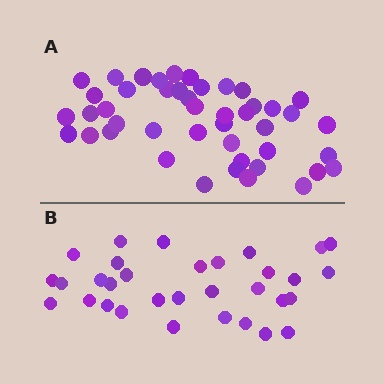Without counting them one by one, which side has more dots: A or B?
Region A (the top region) has more dots.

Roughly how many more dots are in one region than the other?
Region A has approximately 15 more dots than region B.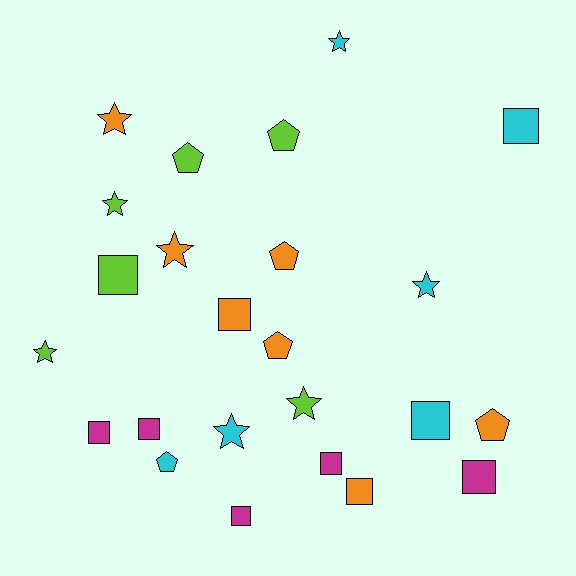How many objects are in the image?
There are 24 objects.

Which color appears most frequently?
Orange, with 7 objects.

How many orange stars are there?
There are 2 orange stars.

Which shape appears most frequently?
Square, with 10 objects.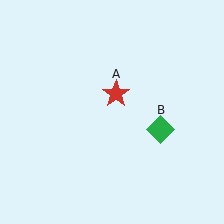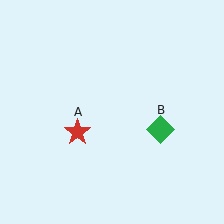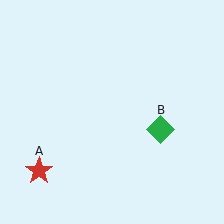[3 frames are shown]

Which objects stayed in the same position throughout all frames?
Green diamond (object B) remained stationary.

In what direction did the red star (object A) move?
The red star (object A) moved down and to the left.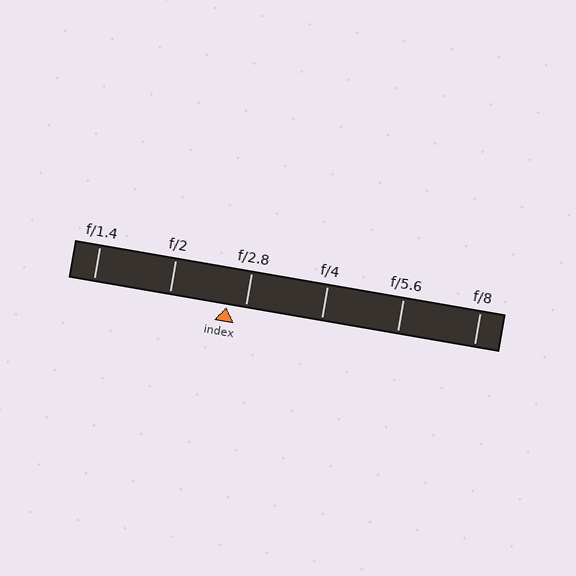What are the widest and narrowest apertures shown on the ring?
The widest aperture shown is f/1.4 and the narrowest is f/8.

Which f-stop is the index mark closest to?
The index mark is closest to f/2.8.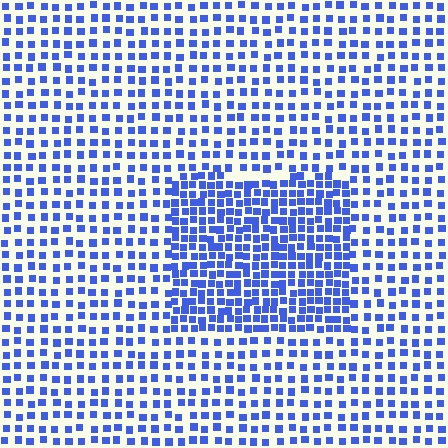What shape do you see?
I see a rectangle.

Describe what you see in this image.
The image contains small blue elements arranged at two different densities. A rectangle-shaped region is visible where the elements are more densely packed than the surrounding area.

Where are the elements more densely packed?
The elements are more densely packed inside the rectangle boundary.